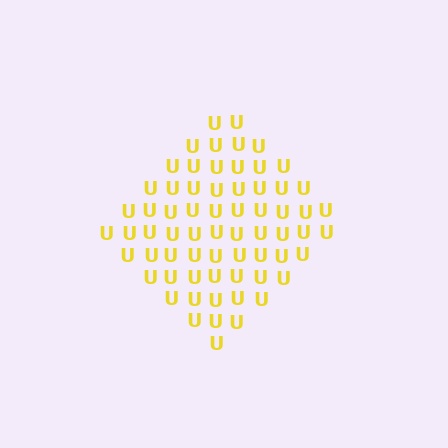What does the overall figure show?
The overall figure shows a diamond.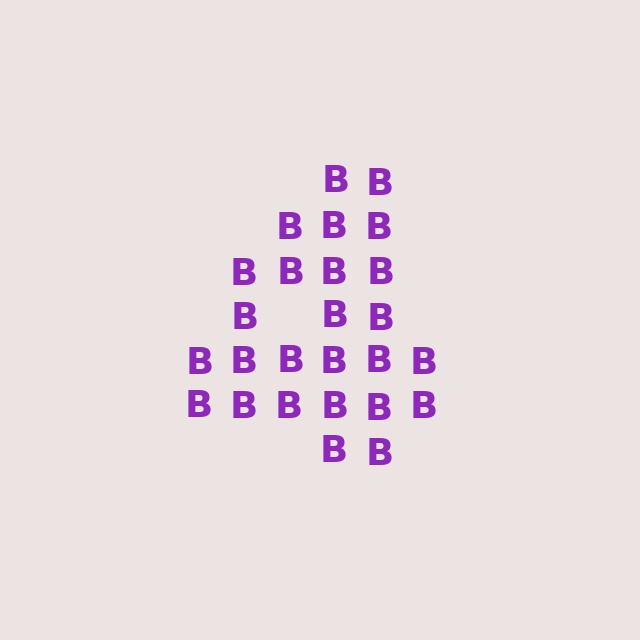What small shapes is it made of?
It is made of small letter B's.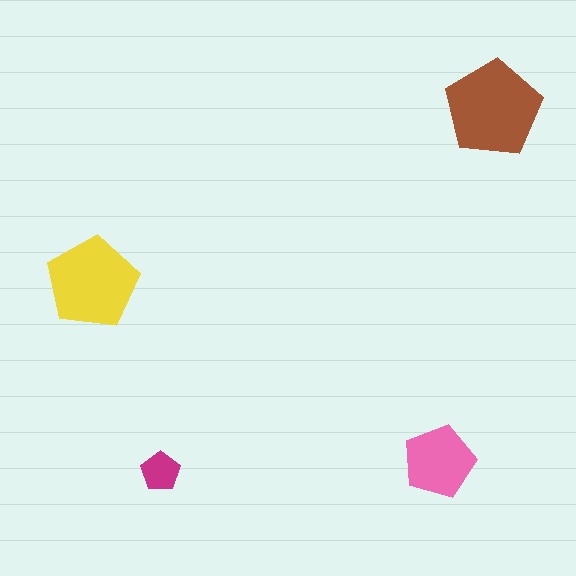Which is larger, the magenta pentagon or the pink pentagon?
The pink one.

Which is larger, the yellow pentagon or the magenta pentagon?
The yellow one.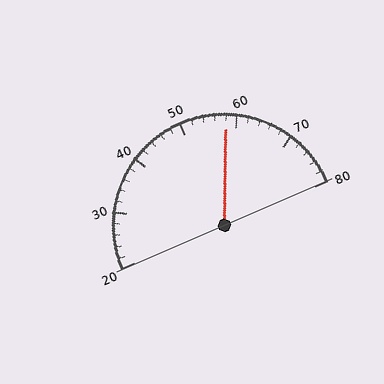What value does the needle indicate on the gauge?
The needle indicates approximately 58.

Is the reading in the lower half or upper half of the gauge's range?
The reading is in the upper half of the range (20 to 80).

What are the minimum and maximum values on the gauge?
The gauge ranges from 20 to 80.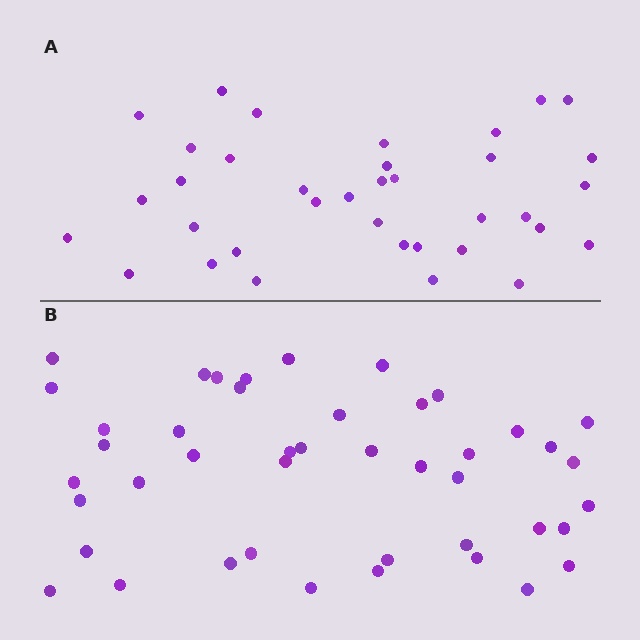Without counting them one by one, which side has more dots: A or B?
Region B (the bottom region) has more dots.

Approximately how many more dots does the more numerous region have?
Region B has roughly 8 or so more dots than region A.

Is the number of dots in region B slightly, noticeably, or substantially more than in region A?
Region B has only slightly more — the two regions are fairly close. The ratio is roughly 1.2 to 1.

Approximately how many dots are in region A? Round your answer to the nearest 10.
About 40 dots. (The exact count is 36, which rounds to 40.)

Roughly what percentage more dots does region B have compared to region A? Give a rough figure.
About 20% more.